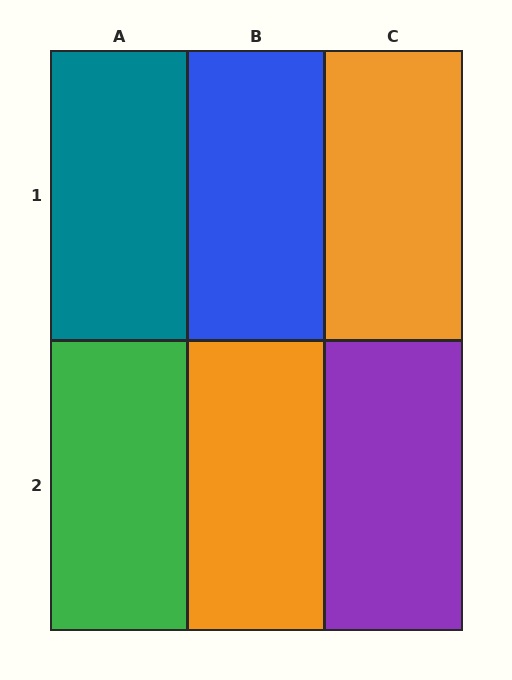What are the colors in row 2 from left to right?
Green, orange, purple.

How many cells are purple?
1 cell is purple.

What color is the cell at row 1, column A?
Teal.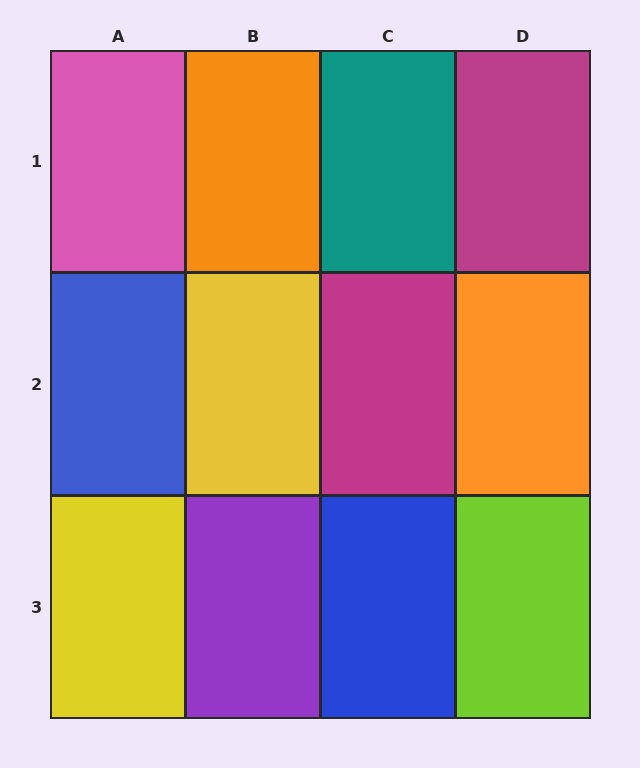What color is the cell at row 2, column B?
Yellow.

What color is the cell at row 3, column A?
Yellow.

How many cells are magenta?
2 cells are magenta.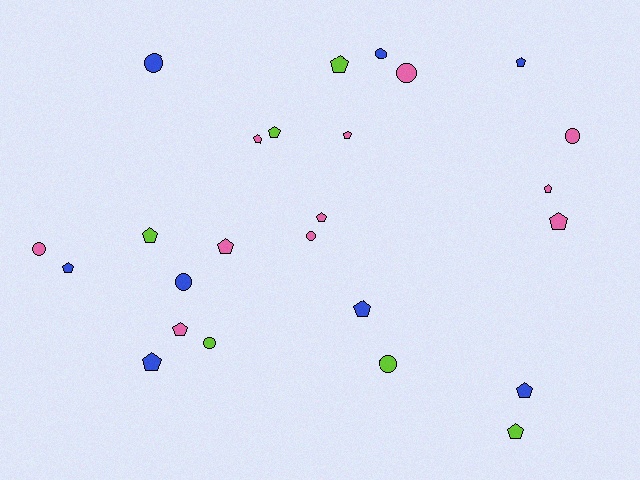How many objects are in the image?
There are 25 objects.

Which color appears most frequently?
Pink, with 11 objects.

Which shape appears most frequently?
Pentagon, with 16 objects.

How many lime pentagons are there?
There are 4 lime pentagons.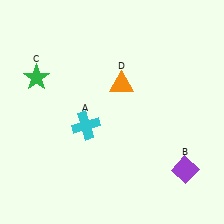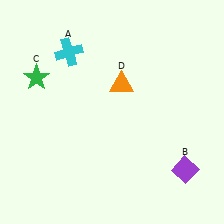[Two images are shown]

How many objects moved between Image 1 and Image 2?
1 object moved between the two images.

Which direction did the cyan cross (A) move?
The cyan cross (A) moved up.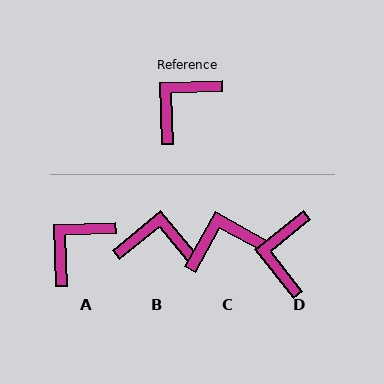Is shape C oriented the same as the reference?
No, it is off by about 31 degrees.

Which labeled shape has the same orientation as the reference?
A.